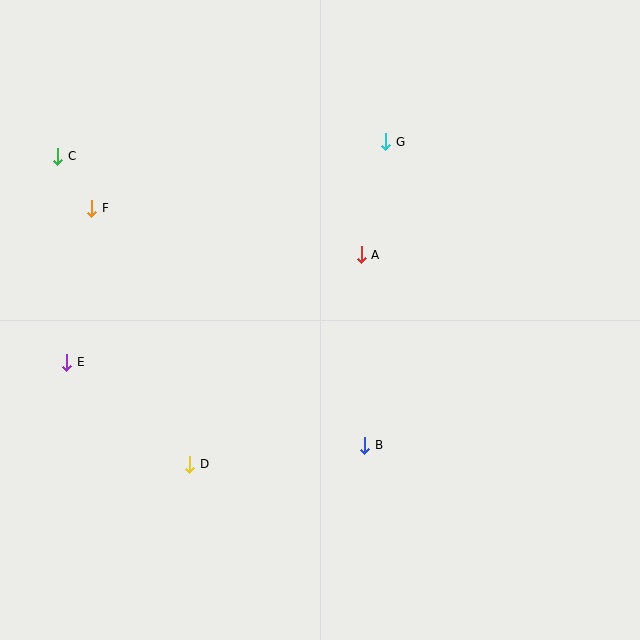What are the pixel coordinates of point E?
Point E is at (67, 362).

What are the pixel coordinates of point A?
Point A is at (361, 255).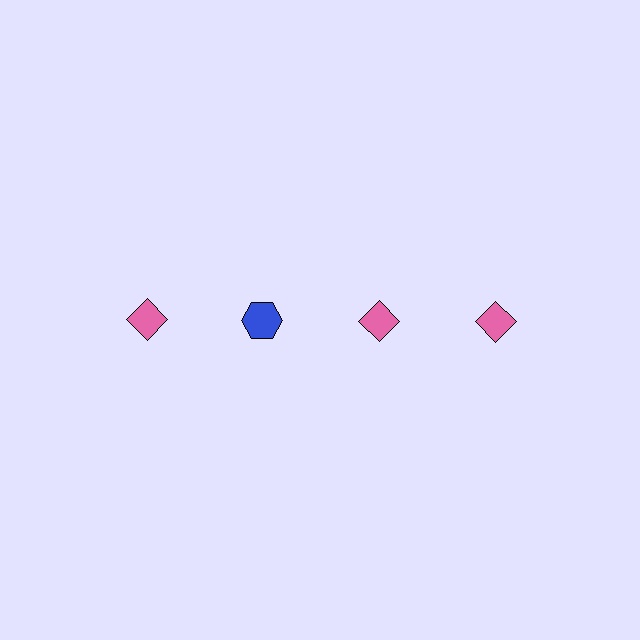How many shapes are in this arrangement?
There are 4 shapes arranged in a grid pattern.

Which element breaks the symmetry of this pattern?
The blue hexagon in the top row, second from left column breaks the symmetry. All other shapes are pink diamonds.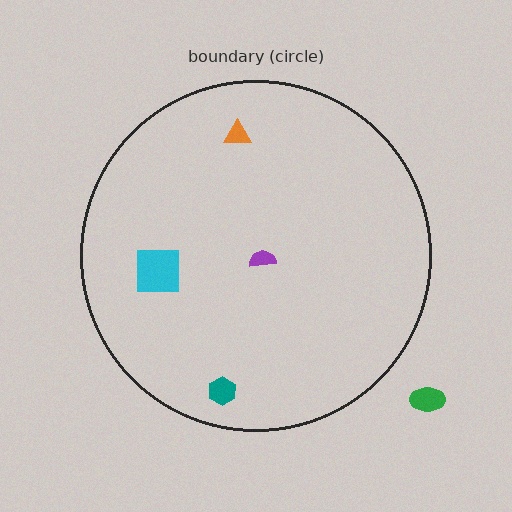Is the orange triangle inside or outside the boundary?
Inside.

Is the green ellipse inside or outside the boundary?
Outside.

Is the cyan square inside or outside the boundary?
Inside.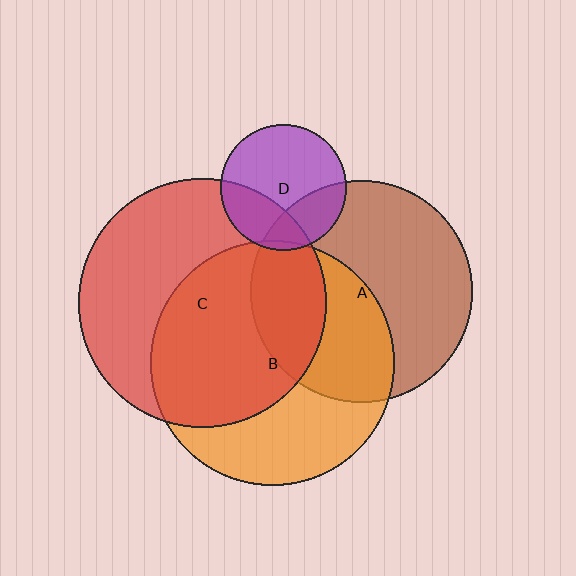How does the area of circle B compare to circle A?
Approximately 1.2 times.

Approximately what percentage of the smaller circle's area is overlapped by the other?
Approximately 55%.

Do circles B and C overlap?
Yes.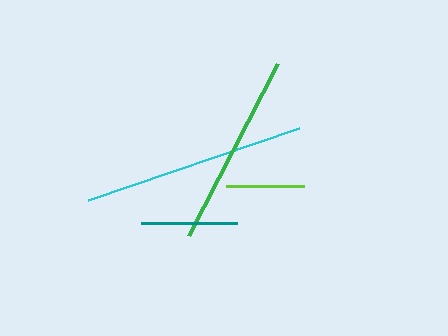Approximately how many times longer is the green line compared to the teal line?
The green line is approximately 2.0 times the length of the teal line.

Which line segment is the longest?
The cyan line is the longest at approximately 223 pixels.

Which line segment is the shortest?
The lime line is the shortest at approximately 79 pixels.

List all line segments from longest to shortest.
From longest to shortest: cyan, green, teal, lime.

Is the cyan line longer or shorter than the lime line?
The cyan line is longer than the lime line.